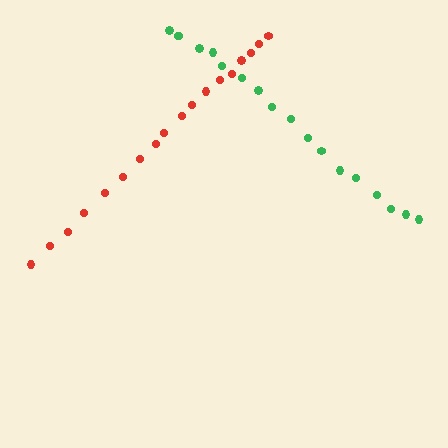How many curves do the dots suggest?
There are 2 distinct paths.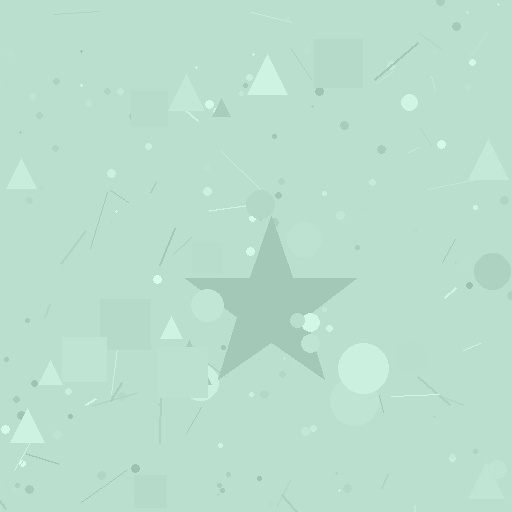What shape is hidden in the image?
A star is hidden in the image.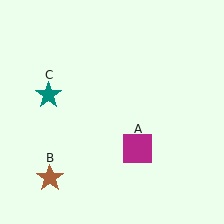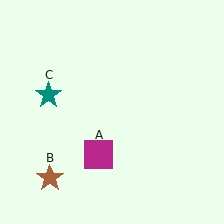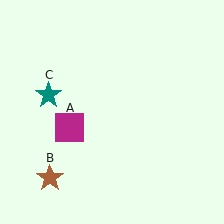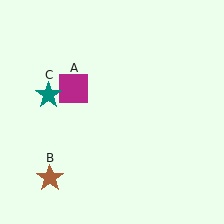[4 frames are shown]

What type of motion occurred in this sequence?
The magenta square (object A) rotated clockwise around the center of the scene.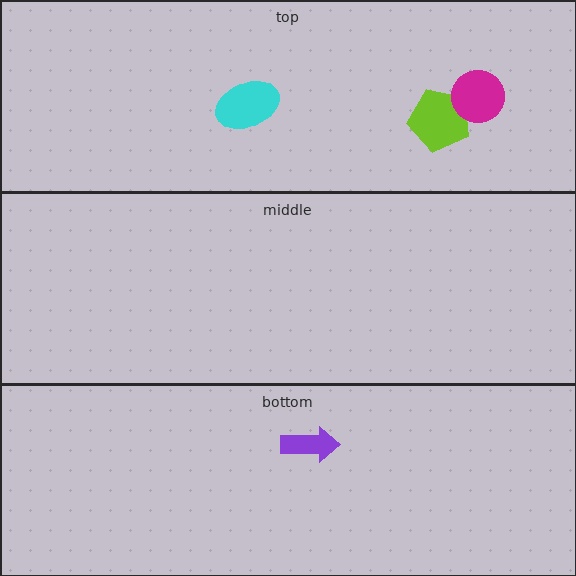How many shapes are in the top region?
3.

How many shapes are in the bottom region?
1.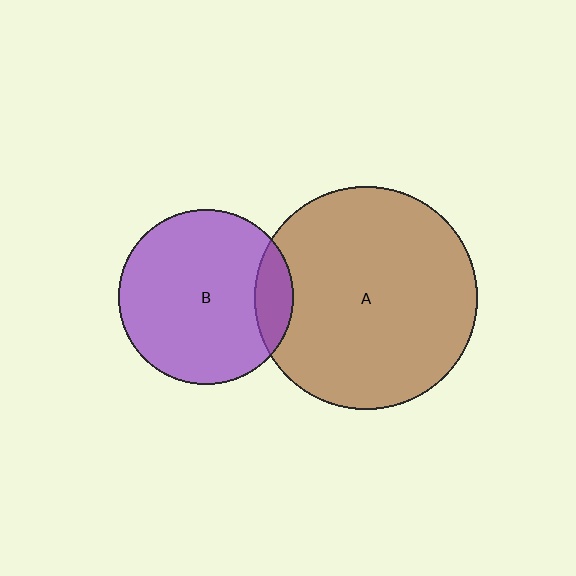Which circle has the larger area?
Circle A (brown).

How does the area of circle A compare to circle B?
Approximately 1.6 times.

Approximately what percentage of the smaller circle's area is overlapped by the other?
Approximately 15%.